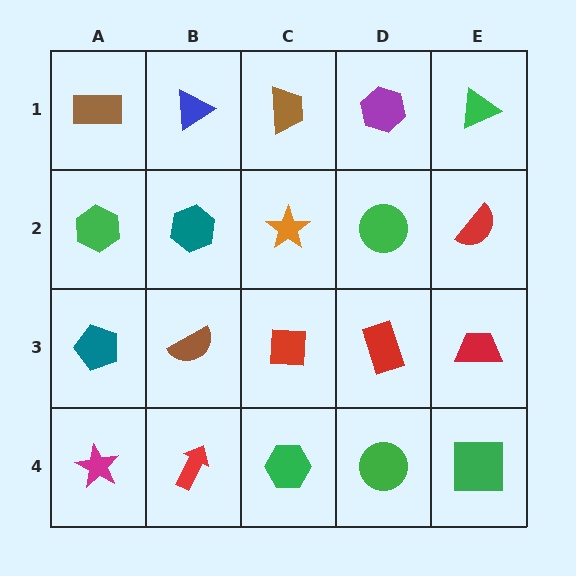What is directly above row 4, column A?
A teal pentagon.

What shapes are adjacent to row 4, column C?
A red square (row 3, column C), a red arrow (row 4, column B), a green circle (row 4, column D).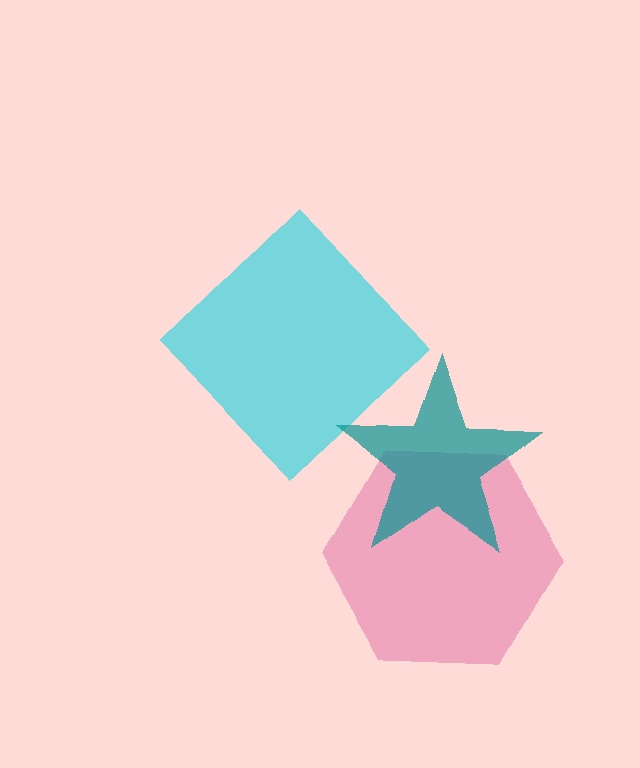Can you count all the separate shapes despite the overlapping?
Yes, there are 3 separate shapes.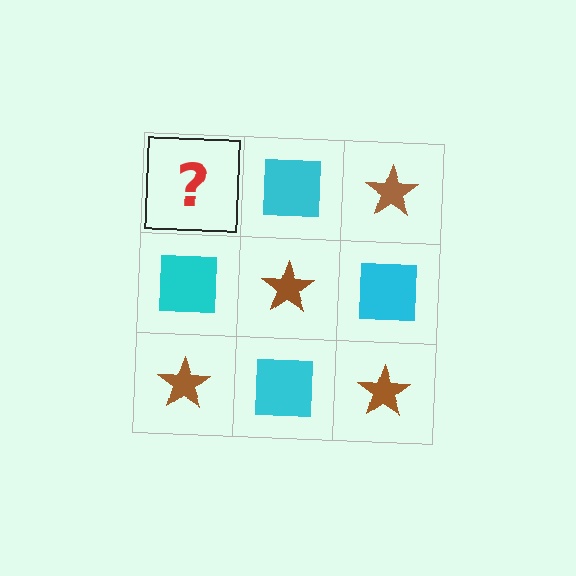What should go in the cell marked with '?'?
The missing cell should contain a brown star.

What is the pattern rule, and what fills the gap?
The rule is that it alternates brown star and cyan square in a checkerboard pattern. The gap should be filled with a brown star.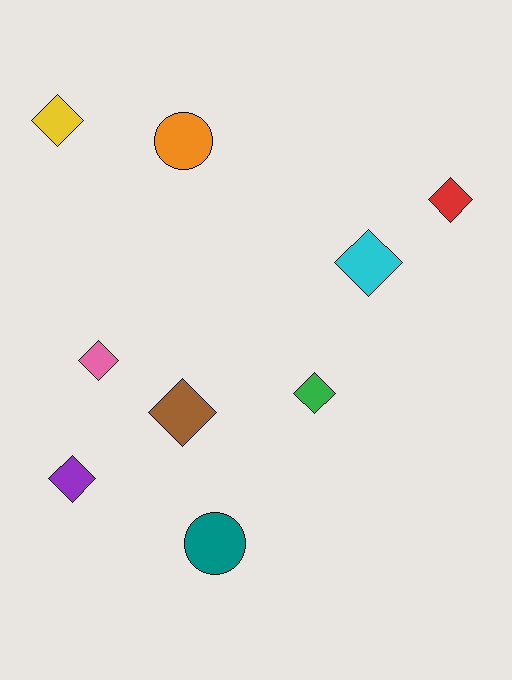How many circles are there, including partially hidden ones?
There are 2 circles.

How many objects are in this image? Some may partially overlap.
There are 9 objects.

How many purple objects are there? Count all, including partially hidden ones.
There is 1 purple object.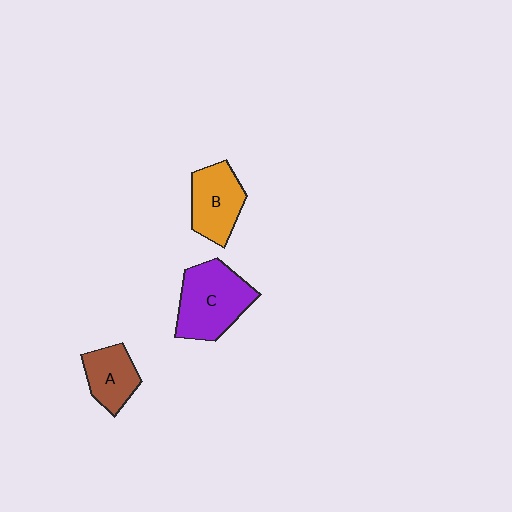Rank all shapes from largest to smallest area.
From largest to smallest: C (purple), B (orange), A (brown).